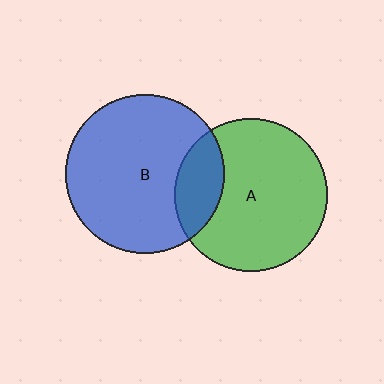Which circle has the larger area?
Circle B (blue).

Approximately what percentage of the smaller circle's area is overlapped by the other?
Approximately 20%.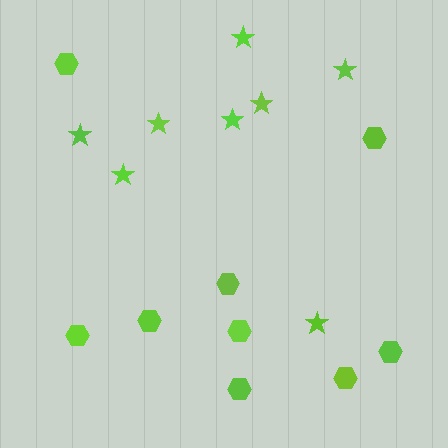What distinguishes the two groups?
There are 2 groups: one group of stars (8) and one group of hexagons (9).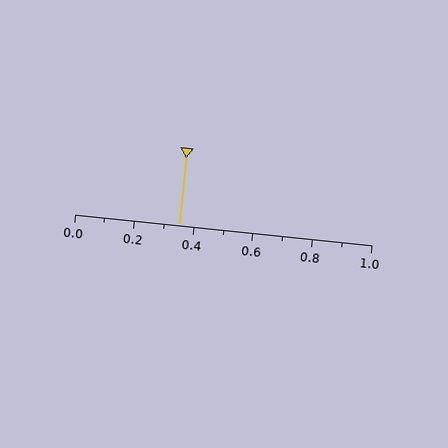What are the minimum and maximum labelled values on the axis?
The axis runs from 0.0 to 1.0.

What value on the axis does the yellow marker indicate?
The marker indicates approximately 0.35.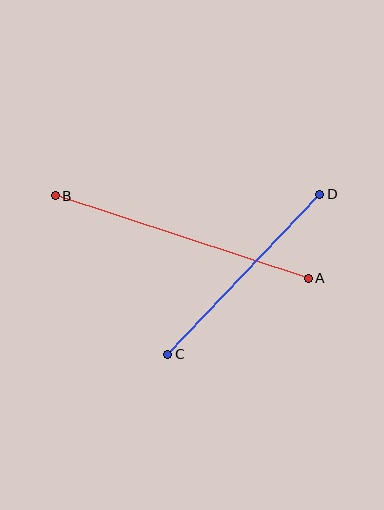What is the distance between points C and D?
The distance is approximately 221 pixels.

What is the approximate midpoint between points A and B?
The midpoint is at approximately (182, 237) pixels.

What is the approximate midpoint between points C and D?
The midpoint is at approximately (244, 274) pixels.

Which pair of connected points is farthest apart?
Points A and B are farthest apart.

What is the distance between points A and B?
The distance is approximately 266 pixels.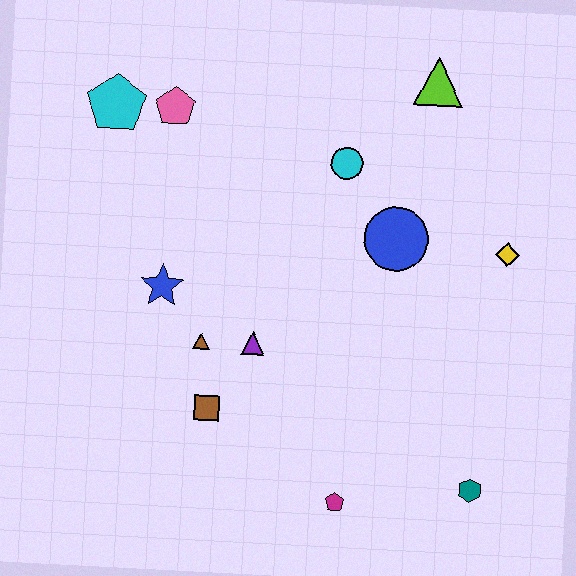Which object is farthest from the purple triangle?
The lime triangle is farthest from the purple triangle.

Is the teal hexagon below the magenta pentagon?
No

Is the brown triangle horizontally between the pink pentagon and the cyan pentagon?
No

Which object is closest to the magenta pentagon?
The teal hexagon is closest to the magenta pentagon.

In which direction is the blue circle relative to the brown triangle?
The blue circle is to the right of the brown triangle.